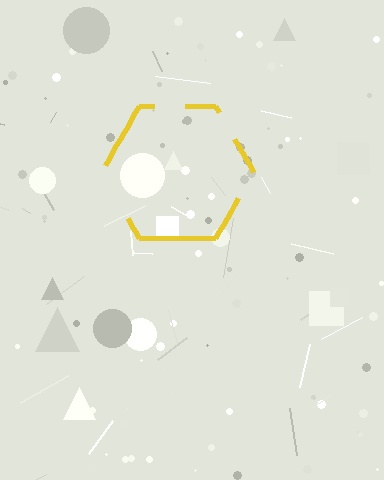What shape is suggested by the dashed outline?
The dashed outline suggests a hexagon.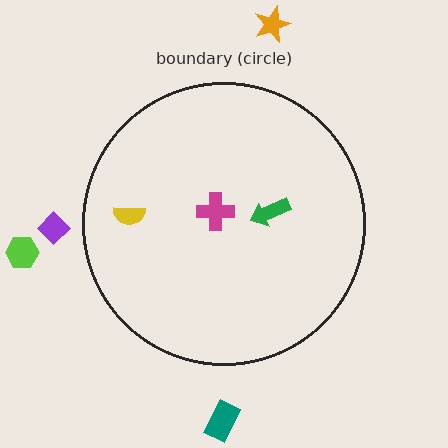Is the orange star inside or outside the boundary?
Outside.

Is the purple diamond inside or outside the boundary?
Outside.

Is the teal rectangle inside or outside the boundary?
Outside.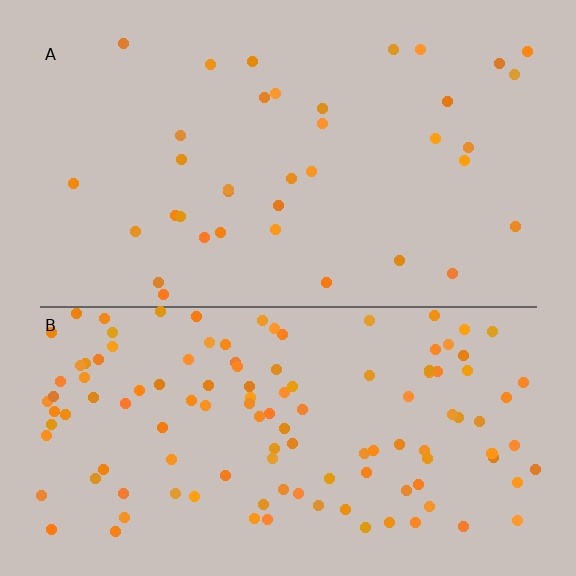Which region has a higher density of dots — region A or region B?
B (the bottom).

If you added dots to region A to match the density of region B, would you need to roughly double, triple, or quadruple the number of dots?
Approximately triple.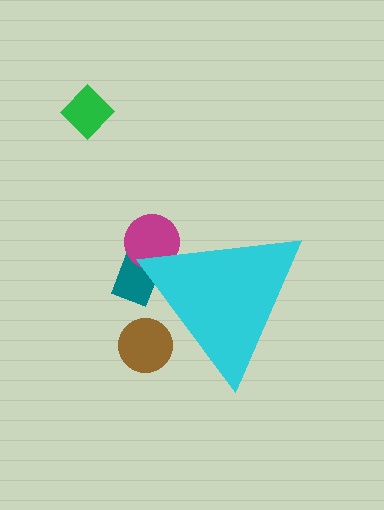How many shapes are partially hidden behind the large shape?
3 shapes are partially hidden.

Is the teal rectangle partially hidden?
Yes, the teal rectangle is partially hidden behind the cyan triangle.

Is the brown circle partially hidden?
Yes, the brown circle is partially hidden behind the cyan triangle.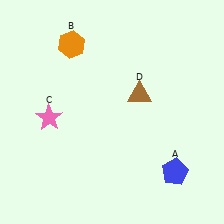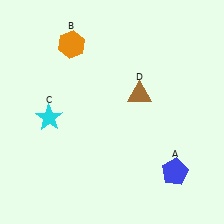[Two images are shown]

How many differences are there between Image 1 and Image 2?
There is 1 difference between the two images.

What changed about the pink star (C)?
In Image 1, C is pink. In Image 2, it changed to cyan.